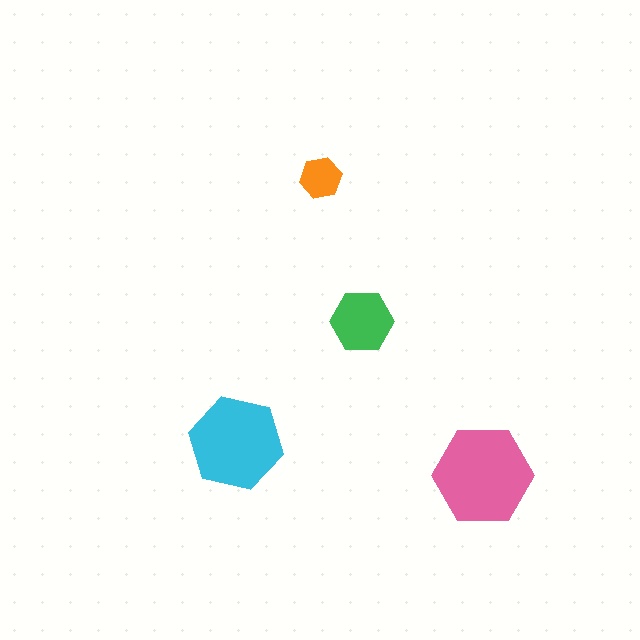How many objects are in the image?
There are 4 objects in the image.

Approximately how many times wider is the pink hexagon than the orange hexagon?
About 2.5 times wider.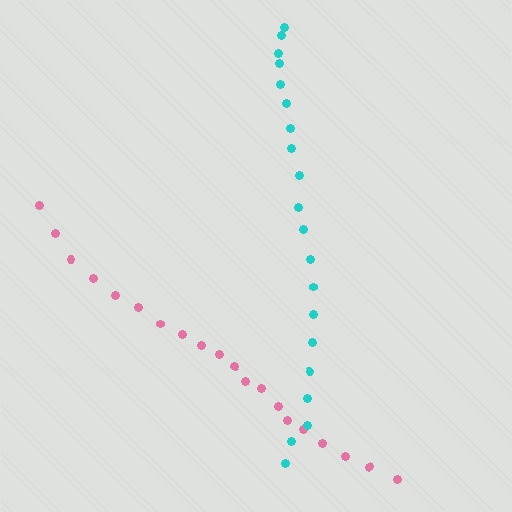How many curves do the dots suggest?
There are 2 distinct paths.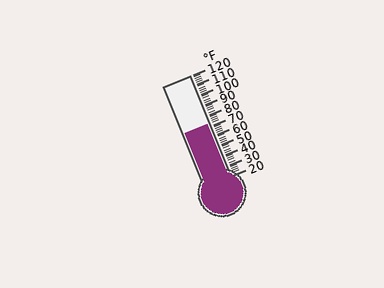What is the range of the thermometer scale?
The thermometer scale ranges from 20°F to 120°F.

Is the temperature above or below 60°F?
The temperature is above 60°F.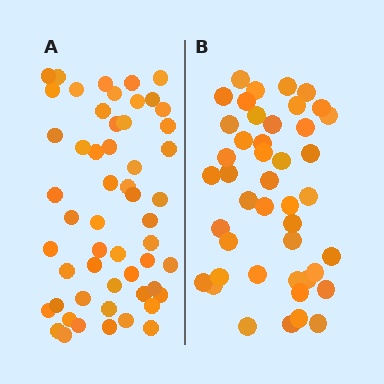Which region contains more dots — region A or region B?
Region A (the left region) has more dots.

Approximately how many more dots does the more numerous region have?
Region A has roughly 10 or so more dots than region B.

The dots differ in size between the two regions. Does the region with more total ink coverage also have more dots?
No. Region B has more total ink coverage because its dots are larger, but region A actually contains more individual dots. Total area can be misleading — the number of items is what matters here.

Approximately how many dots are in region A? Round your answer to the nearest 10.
About 50 dots. (The exact count is 54, which rounds to 50.)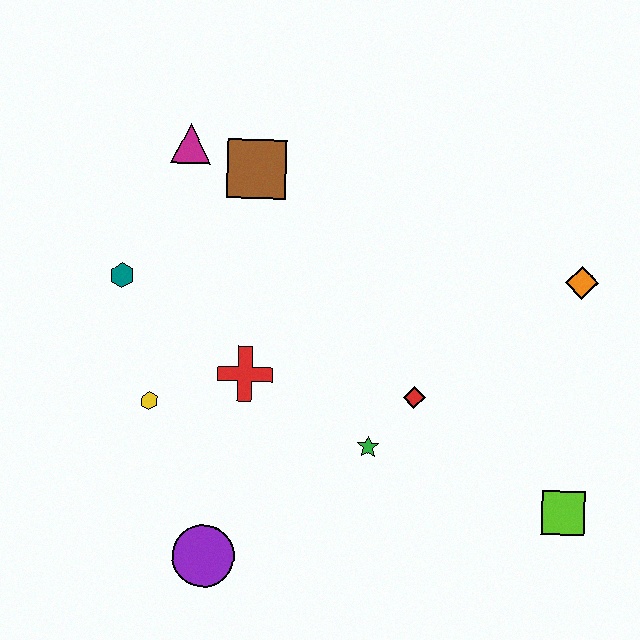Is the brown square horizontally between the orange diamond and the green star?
No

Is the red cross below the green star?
No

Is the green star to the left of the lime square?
Yes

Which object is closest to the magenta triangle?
The brown square is closest to the magenta triangle.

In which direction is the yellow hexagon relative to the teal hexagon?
The yellow hexagon is below the teal hexagon.